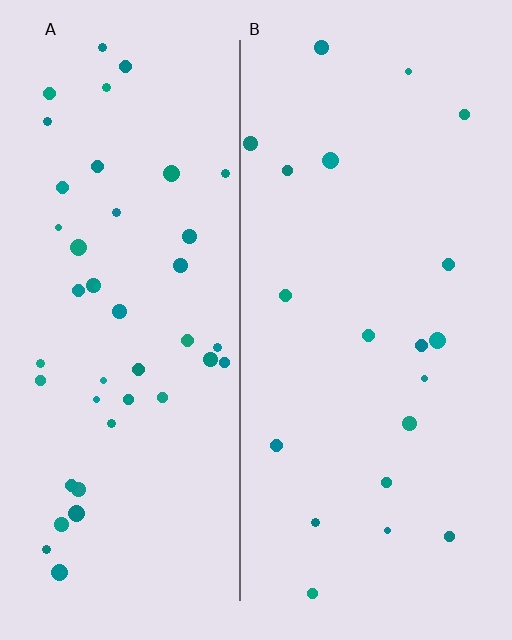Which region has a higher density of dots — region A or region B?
A (the left).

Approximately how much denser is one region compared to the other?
Approximately 2.2× — region A over region B.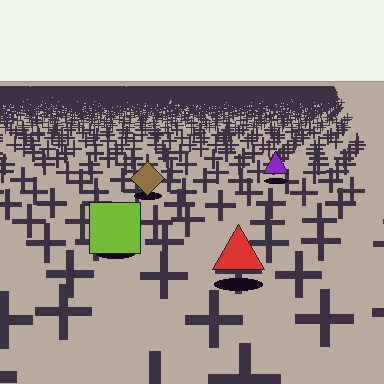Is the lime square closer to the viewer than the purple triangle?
Yes. The lime square is closer — you can tell from the texture gradient: the ground texture is coarser near it.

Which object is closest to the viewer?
The red triangle is closest. The texture marks near it are larger and more spread out.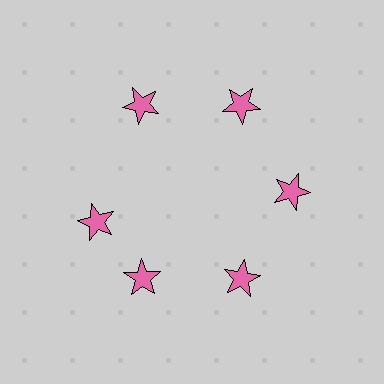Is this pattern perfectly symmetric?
No. The 6 pink stars are arranged in a ring, but one element near the 9 o'clock position is rotated out of alignment along the ring, breaking the 6-fold rotational symmetry.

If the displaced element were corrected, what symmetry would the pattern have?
It would have 6-fold rotational symmetry — the pattern would map onto itself every 60 degrees.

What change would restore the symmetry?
The symmetry would be restored by rotating it back into even spacing with its neighbors so that all 6 stars sit at equal angles and equal distance from the center.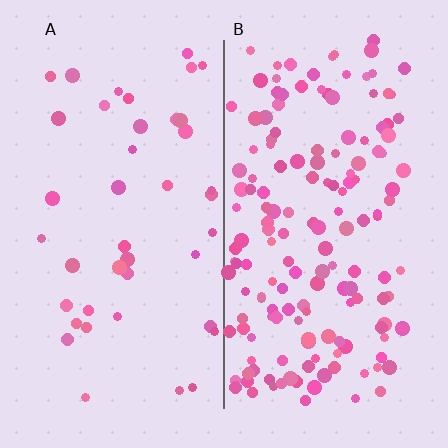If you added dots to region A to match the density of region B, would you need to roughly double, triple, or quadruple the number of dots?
Approximately quadruple.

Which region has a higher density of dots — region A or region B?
B (the right).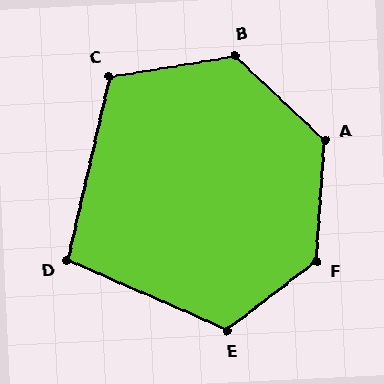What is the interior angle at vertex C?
Approximately 112 degrees (obtuse).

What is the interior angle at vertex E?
Approximately 119 degrees (obtuse).